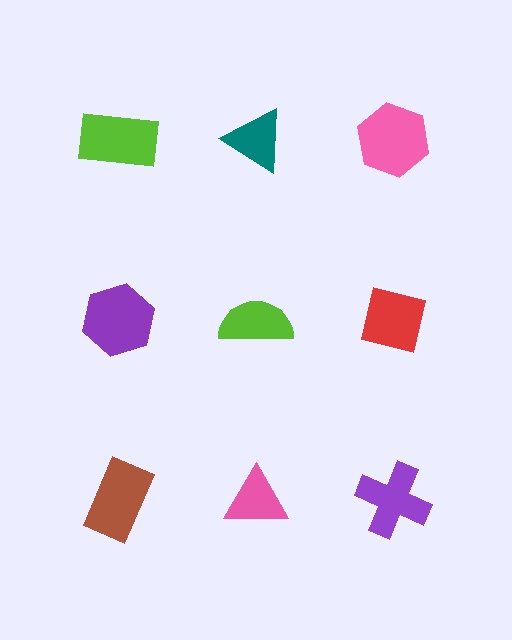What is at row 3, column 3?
A purple cross.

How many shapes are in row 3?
3 shapes.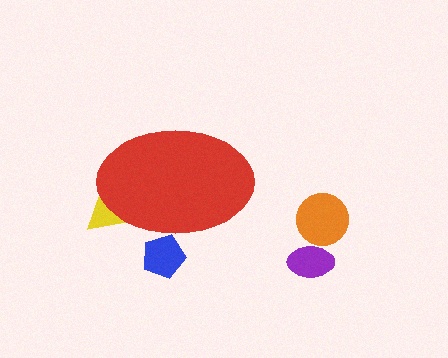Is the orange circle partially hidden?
No, the orange circle is fully visible.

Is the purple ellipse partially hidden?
No, the purple ellipse is fully visible.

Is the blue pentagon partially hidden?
Yes, the blue pentagon is partially hidden behind the red ellipse.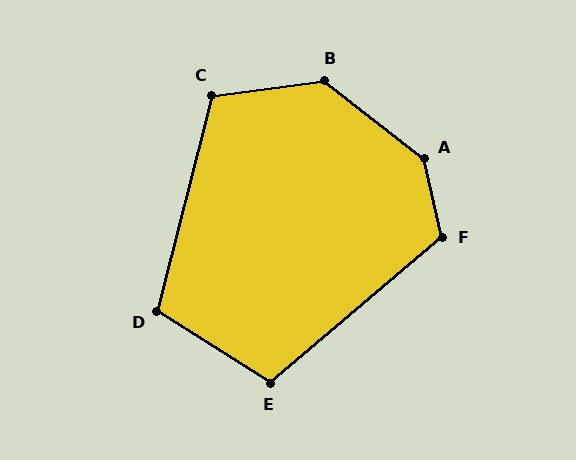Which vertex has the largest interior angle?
A, at approximately 141 degrees.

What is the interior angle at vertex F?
Approximately 118 degrees (obtuse).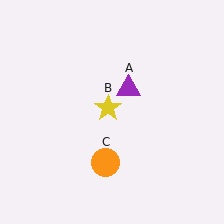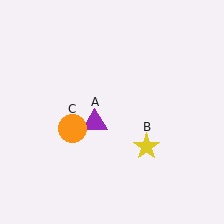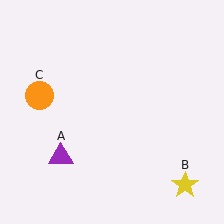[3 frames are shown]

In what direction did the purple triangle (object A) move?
The purple triangle (object A) moved down and to the left.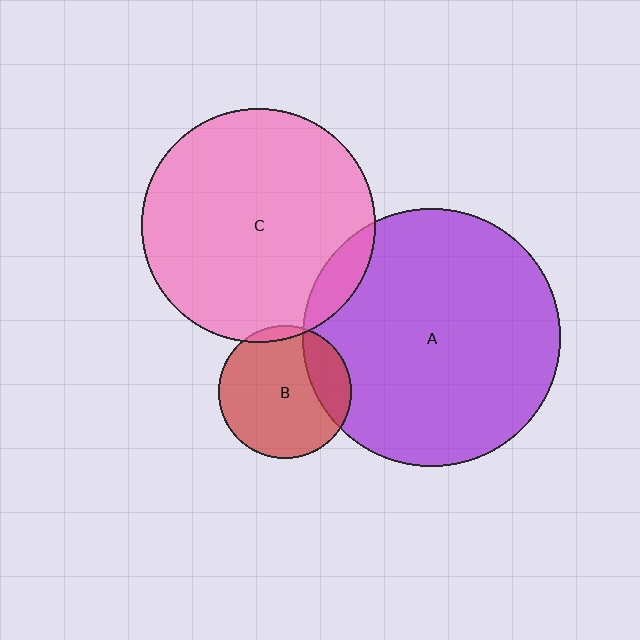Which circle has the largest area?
Circle A (purple).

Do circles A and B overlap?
Yes.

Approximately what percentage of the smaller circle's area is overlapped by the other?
Approximately 20%.